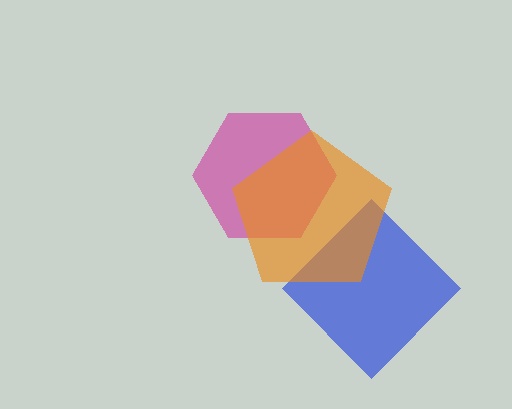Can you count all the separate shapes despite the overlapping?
Yes, there are 3 separate shapes.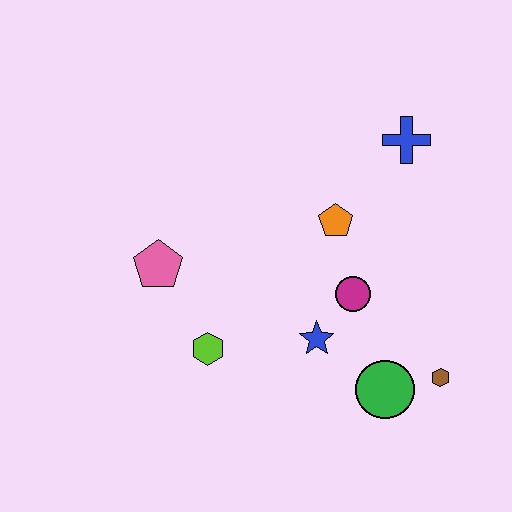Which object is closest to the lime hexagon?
The pink pentagon is closest to the lime hexagon.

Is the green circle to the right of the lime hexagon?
Yes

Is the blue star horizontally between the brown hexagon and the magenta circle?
No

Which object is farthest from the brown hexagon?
The pink pentagon is farthest from the brown hexagon.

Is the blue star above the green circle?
Yes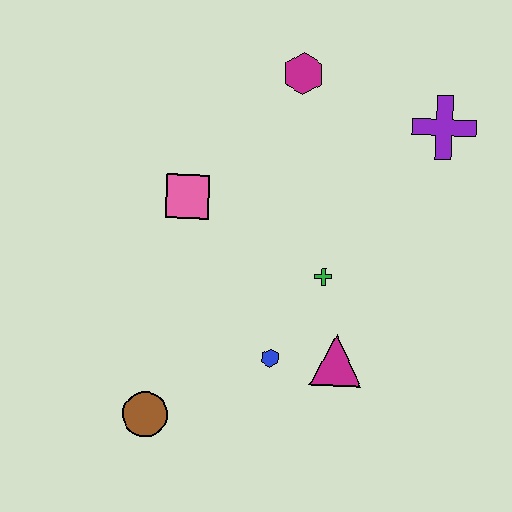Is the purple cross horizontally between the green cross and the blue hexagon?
No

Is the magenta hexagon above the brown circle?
Yes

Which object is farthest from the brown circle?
The purple cross is farthest from the brown circle.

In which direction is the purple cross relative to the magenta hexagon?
The purple cross is to the right of the magenta hexagon.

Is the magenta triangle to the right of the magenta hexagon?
Yes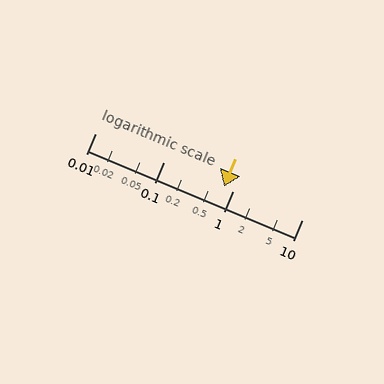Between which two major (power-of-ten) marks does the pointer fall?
The pointer is between 0.1 and 1.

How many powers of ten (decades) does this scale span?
The scale spans 3 decades, from 0.01 to 10.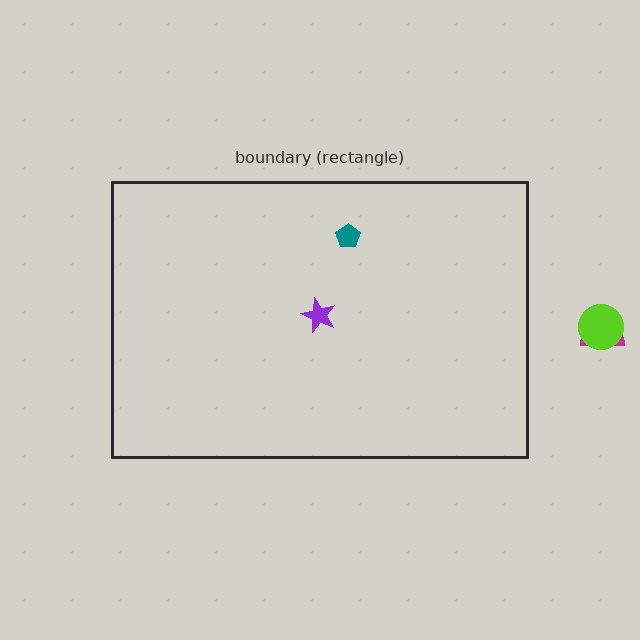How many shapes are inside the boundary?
2 inside, 2 outside.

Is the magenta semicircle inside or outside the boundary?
Outside.